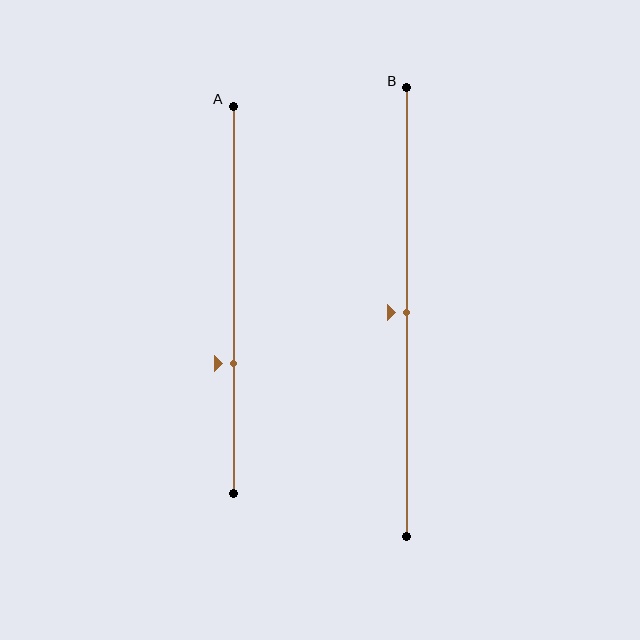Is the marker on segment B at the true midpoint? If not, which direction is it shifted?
Yes, the marker on segment B is at the true midpoint.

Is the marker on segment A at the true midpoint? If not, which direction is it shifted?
No, the marker on segment A is shifted downward by about 16% of the segment length.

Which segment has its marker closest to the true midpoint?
Segment B has its marker closest to the true midpoint.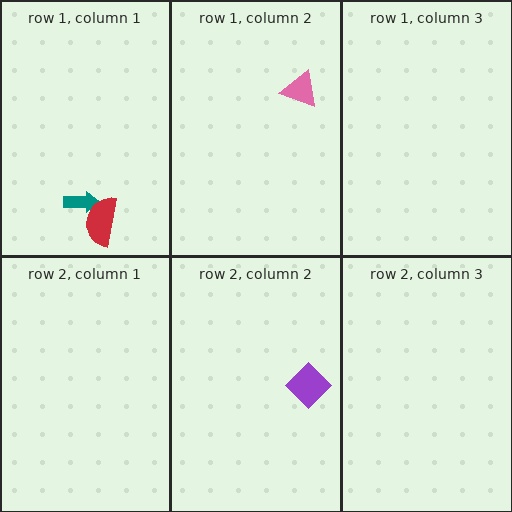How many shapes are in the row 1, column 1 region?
2.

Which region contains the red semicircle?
The row 1, column 1 region.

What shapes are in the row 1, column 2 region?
The pink triangle.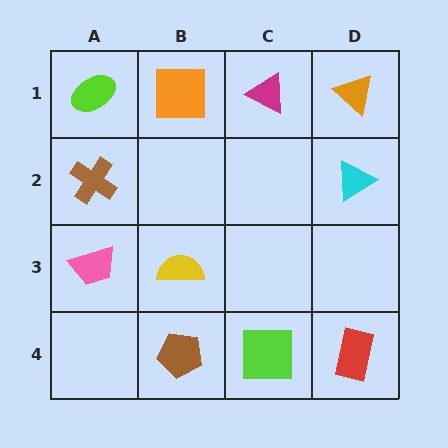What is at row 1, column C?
A magenta triangle.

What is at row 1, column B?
An orange square.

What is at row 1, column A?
A lime ellipse.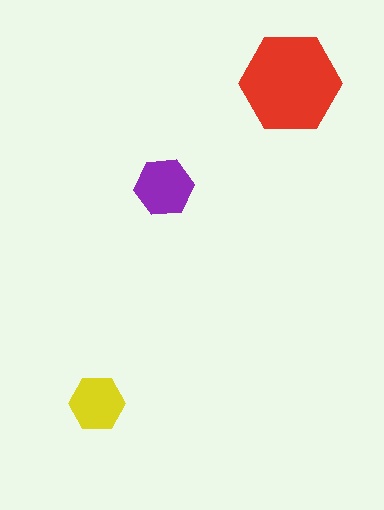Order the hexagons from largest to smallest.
the red one, the purple one, the yellow one.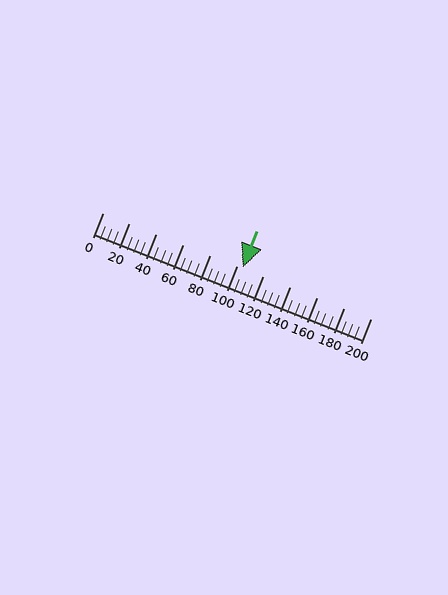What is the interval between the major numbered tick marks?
The major tick marks are spaced 20 units apart.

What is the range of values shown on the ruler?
The ruler shows values from 0 to 200.